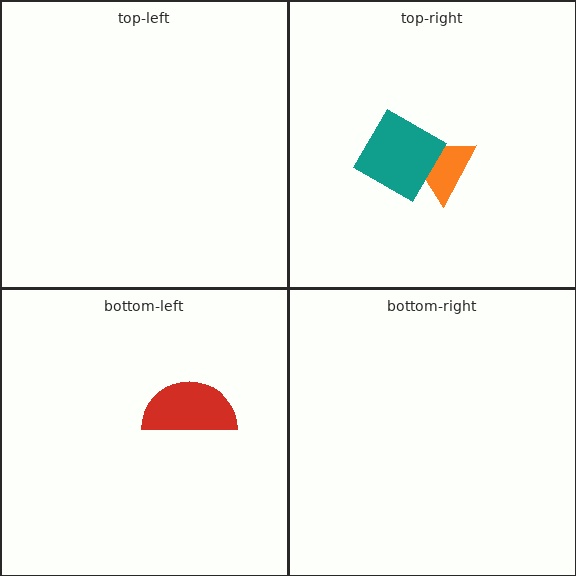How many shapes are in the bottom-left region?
1.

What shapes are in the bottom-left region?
The red semicircle.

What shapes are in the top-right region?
The orange triangle, the teal diamond.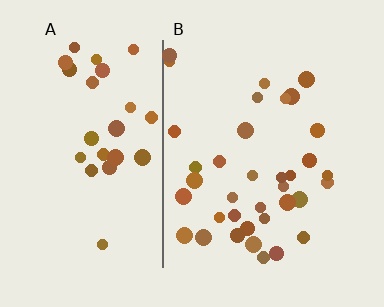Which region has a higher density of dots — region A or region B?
B (the right).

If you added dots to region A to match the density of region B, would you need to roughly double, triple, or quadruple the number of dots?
Approximately double.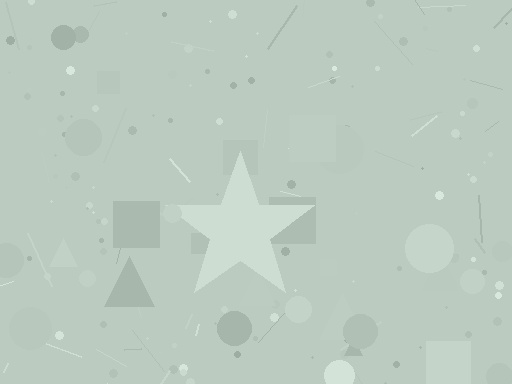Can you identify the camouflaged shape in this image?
The camouflaged shape is a star.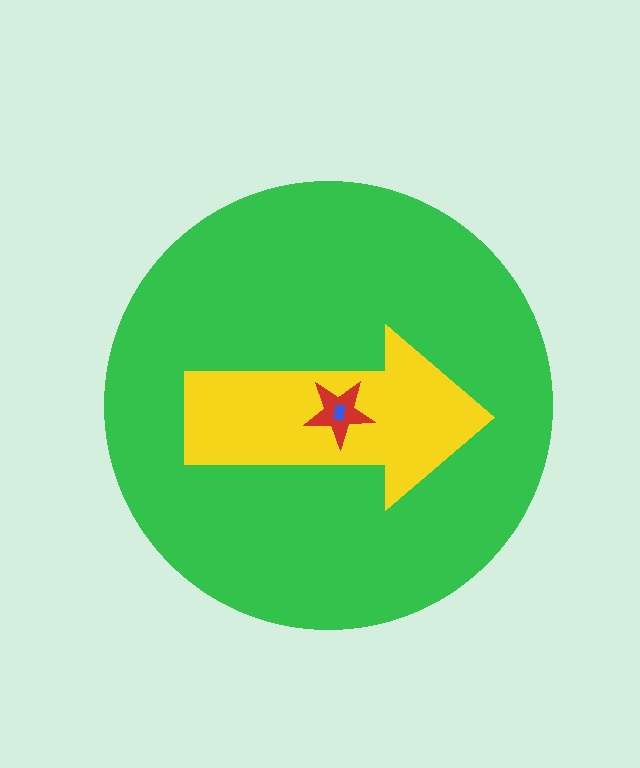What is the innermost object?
The blue rectangle.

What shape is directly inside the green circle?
The yellow arrow.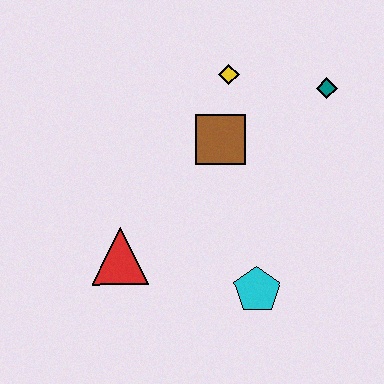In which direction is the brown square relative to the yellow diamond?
The brown square is below the yellow diamond.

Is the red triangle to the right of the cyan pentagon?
No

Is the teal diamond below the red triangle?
No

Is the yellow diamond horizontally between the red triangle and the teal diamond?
Yes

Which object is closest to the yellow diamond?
The brown square is closest to the yellow diamond.